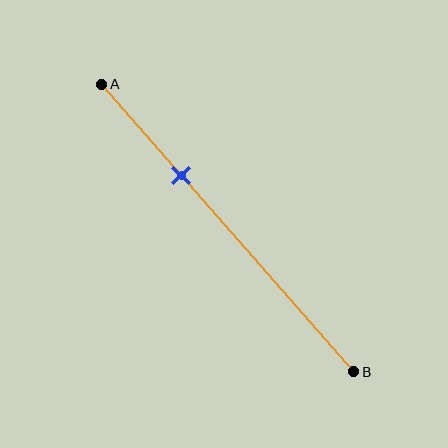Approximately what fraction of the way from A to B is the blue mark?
The blue mark is approximately 30% of the way from A to B.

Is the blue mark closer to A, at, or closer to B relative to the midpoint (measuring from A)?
The blue mark is closer to point A than the midpoint of segment AB.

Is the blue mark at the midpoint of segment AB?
No, the mark is at about 30% from A, not at the 50% midpoint.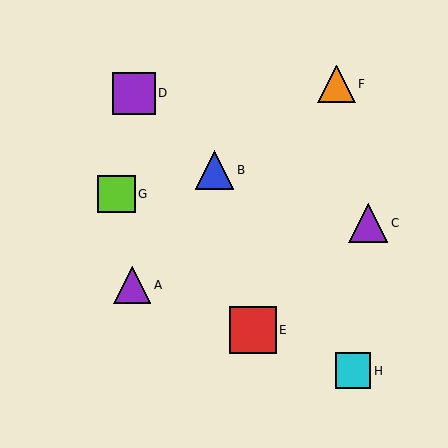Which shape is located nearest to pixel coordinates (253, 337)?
The red square (labeled E) at (253, 330) is nearest to that location.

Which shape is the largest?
The red square (labeled E) is the largest.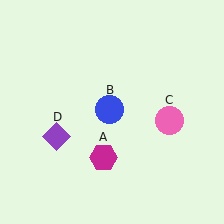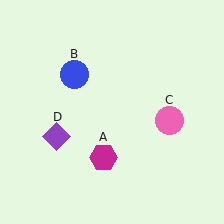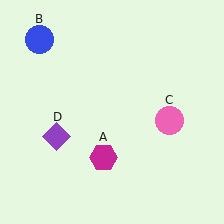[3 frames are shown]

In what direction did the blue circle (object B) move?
The blue circle (object B) moved up and to the left.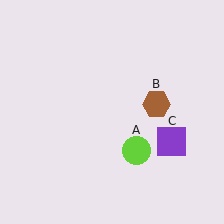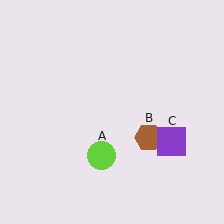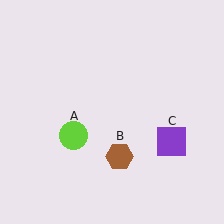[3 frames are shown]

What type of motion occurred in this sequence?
The lime circle (object A), brown hexagon (object B) rotated clockwise around the center of the scene.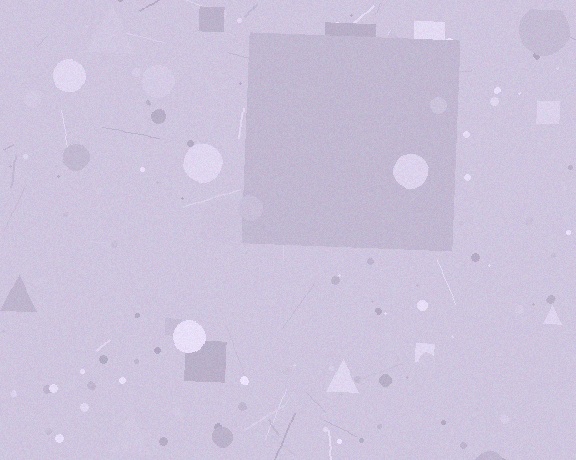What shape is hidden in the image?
A square is hidden in the image.